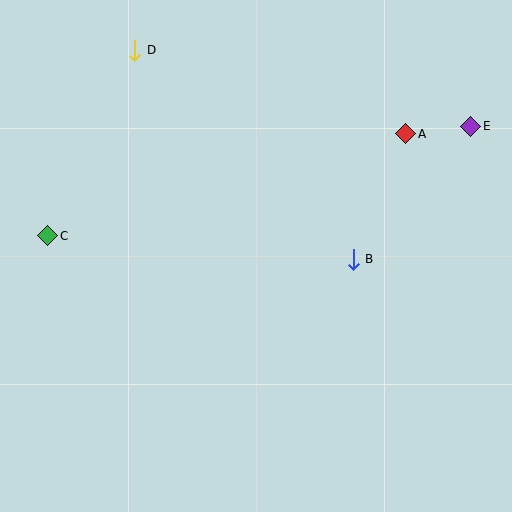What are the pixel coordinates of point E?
Point E is at (471, 126).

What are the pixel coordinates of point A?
Point A is at (406, 134).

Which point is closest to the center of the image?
Point B at (353, 259) is closest to the center.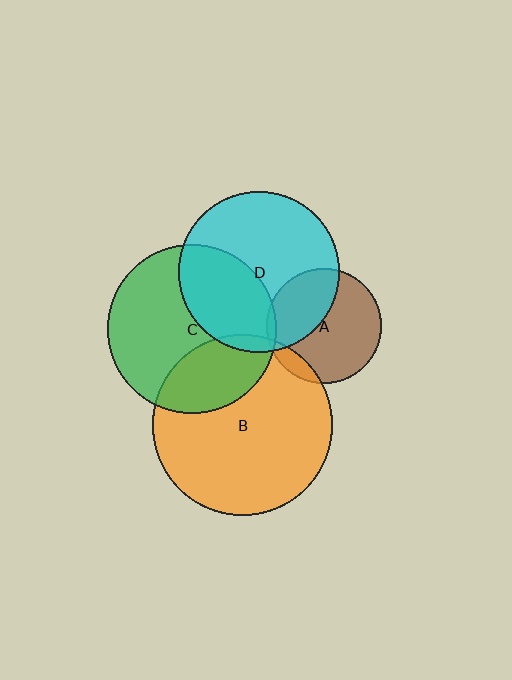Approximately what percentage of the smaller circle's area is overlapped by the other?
Approximately 5%.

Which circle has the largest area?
Circle B (orange).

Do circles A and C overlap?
Yes.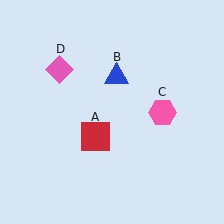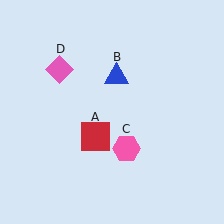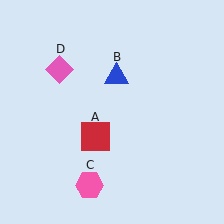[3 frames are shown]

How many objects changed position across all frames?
1 object changed position: pink hexagon (object C).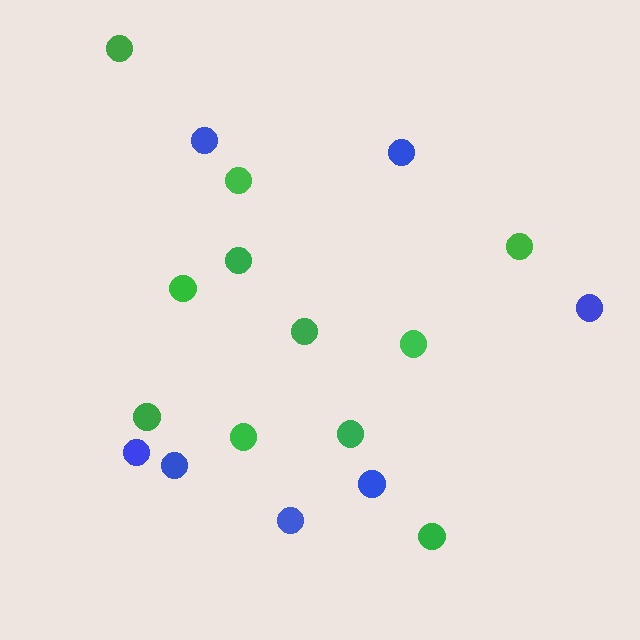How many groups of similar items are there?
There are 2 groups: one group of green circles (11) and one group of blue circles (7).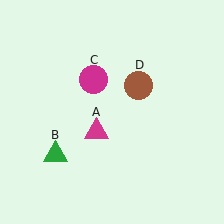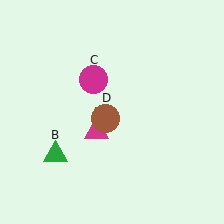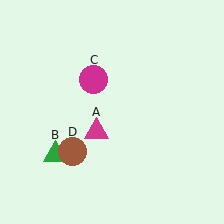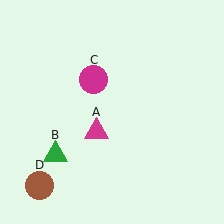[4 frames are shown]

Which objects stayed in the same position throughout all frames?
Magenta triangle (object A) and green triangle (object B) and magenta circle (object C) remained stationary.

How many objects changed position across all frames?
1 object changed position: brown circle (object D).